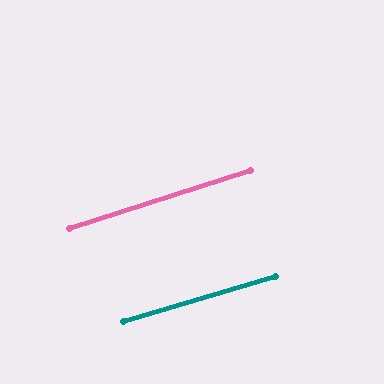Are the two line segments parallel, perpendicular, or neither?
Parallel — their directions differ by only 1.4°.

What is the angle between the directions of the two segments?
Approximately 1 degree.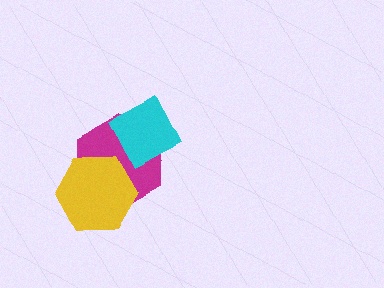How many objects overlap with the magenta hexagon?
2 objects overlap with the magenta hexagon.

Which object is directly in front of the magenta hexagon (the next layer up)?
The cyan diamond is directly in front of the magenta hexagon.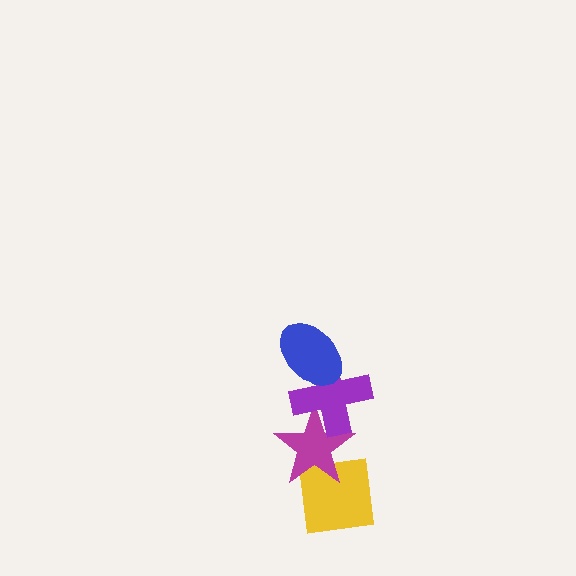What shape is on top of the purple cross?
The blue ellipse is on top of the purple cross.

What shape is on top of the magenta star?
The purple cross is on top of the magenta star.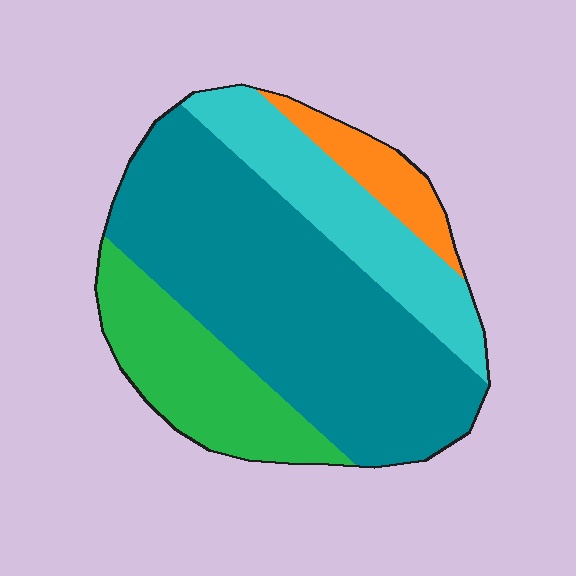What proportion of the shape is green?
Green covers around 20% of the shape.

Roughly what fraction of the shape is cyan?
Cyan covers about 20% of the shape.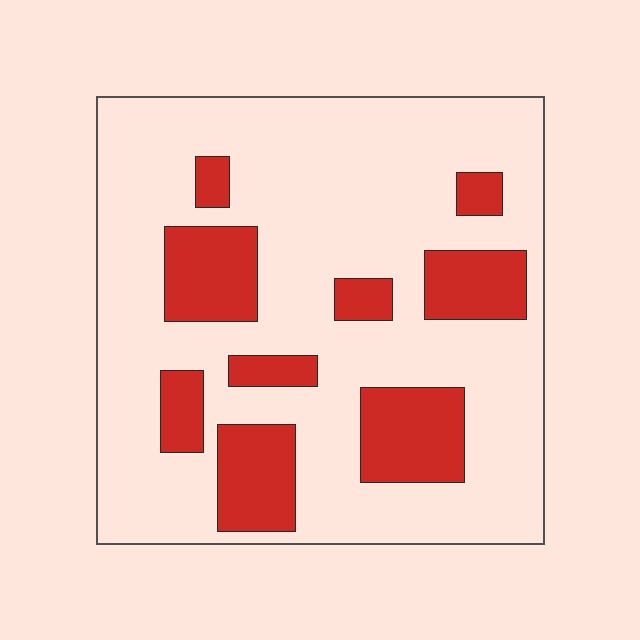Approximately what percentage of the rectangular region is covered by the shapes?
Approximately 25%.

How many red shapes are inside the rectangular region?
9.